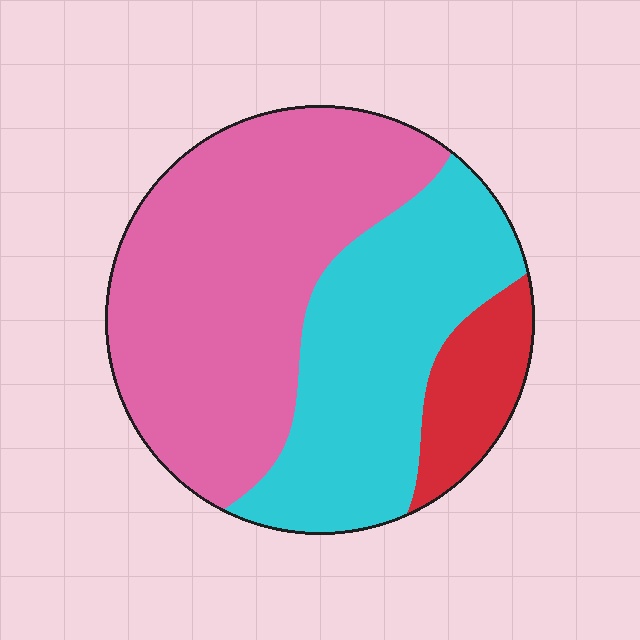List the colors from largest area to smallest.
From largest to smallest: pink, cyan, red.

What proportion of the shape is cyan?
Cyan covers 36% of the shape.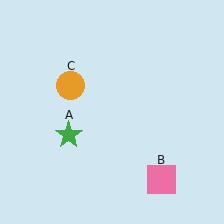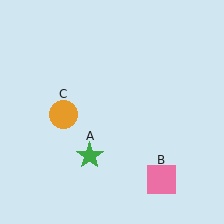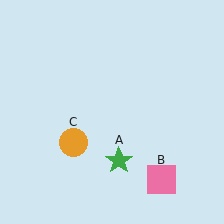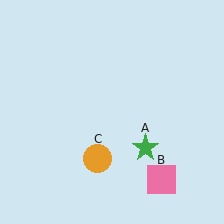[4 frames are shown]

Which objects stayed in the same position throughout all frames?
Pink square (object B) remained stationary.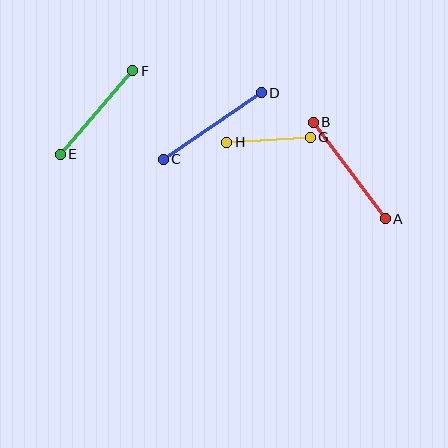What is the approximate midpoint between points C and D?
The midpoint is at approximately (212, 126) pixels.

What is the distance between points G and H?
The distance is approximately 84 pixels.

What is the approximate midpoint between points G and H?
The midpoint is at approximately (269, 140) pixels.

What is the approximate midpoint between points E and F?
The midpoint is at approximately (96, 113) pixels.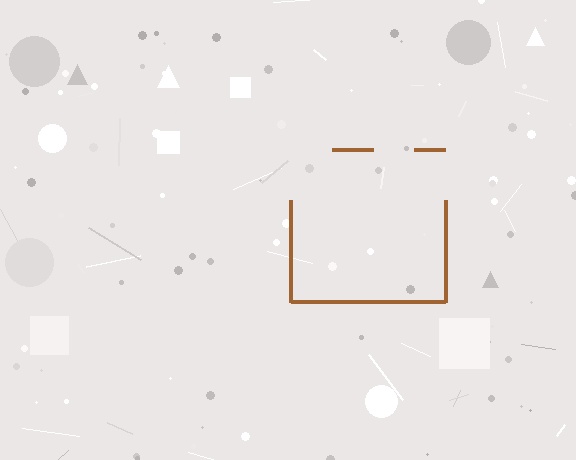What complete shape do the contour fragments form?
The contour fragments form a square.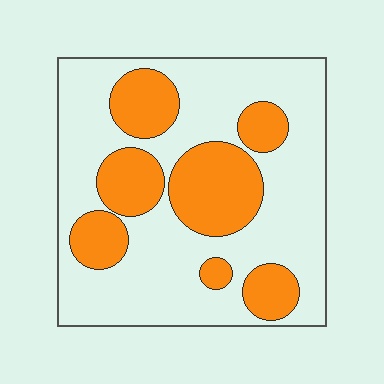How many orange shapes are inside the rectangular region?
7.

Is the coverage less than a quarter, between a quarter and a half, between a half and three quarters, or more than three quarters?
Between a quarter and a half.